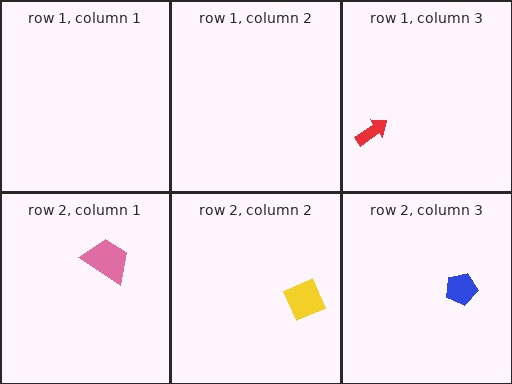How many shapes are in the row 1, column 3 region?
1.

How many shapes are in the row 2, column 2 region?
1.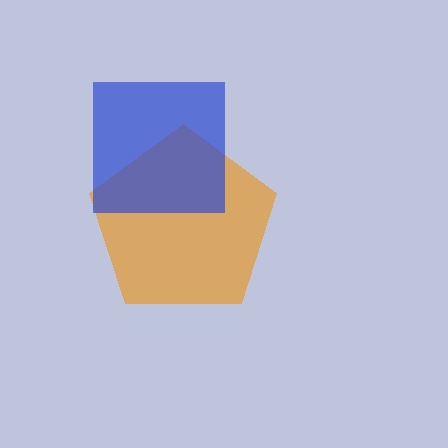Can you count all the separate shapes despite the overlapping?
Yes, there are 2 separate shapes.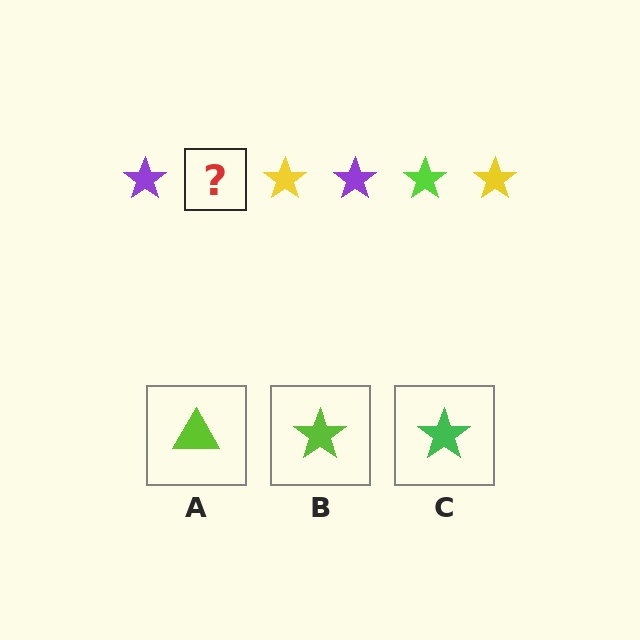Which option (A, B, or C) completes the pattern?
B.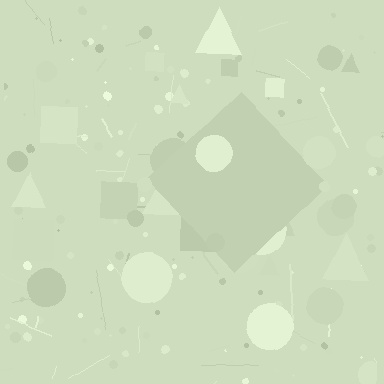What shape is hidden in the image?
A diamond is hidden in the image.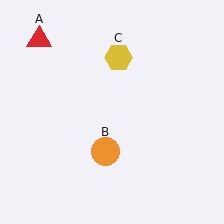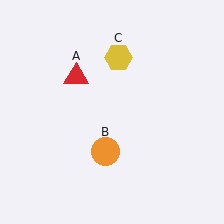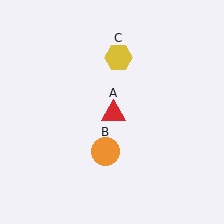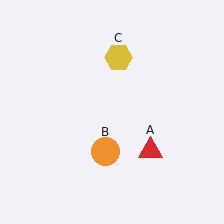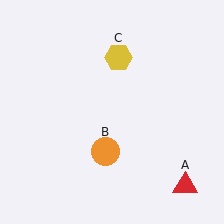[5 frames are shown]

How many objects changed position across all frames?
1 object changed position: red triangle (object A).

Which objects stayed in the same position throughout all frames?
Orange circle (object B) and yellow hexagon (object C) remained stationary.